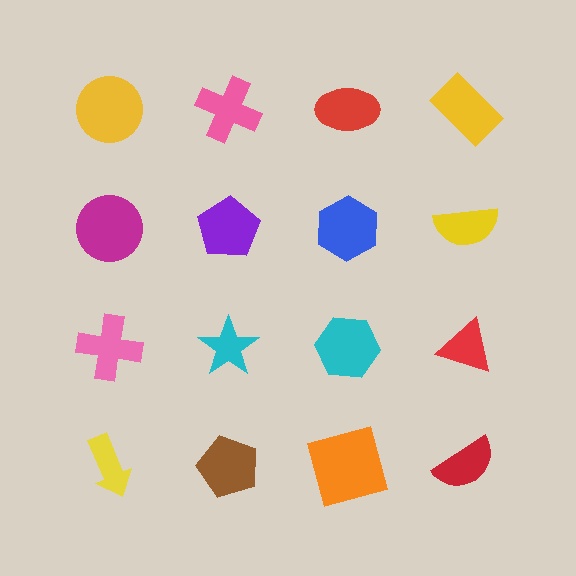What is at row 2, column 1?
A magenta circle.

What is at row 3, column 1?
A pink cross.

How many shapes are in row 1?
4 shapes.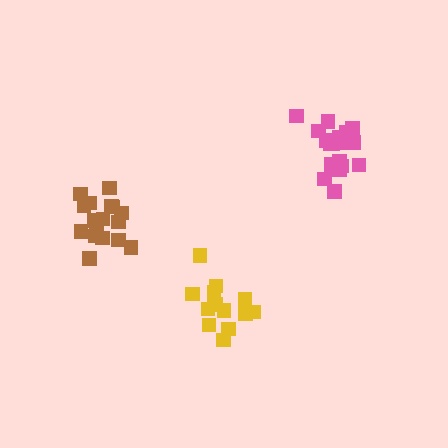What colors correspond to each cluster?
The clusters are colored: brown, yellow, pink.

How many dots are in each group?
Group 1: 17 dots, Group 2: 15 dots, Group 3: 20 dots (52 total).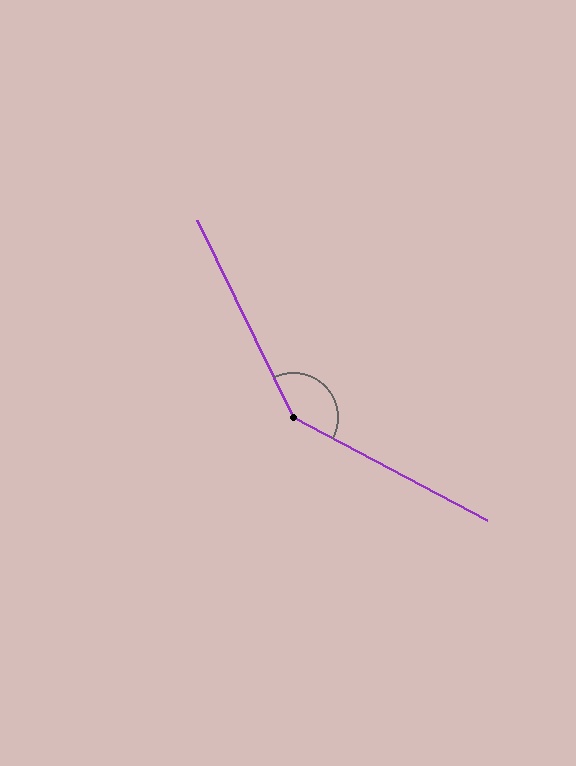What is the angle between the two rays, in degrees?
Approximately 144 degrees.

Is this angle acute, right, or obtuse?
It is obtuse.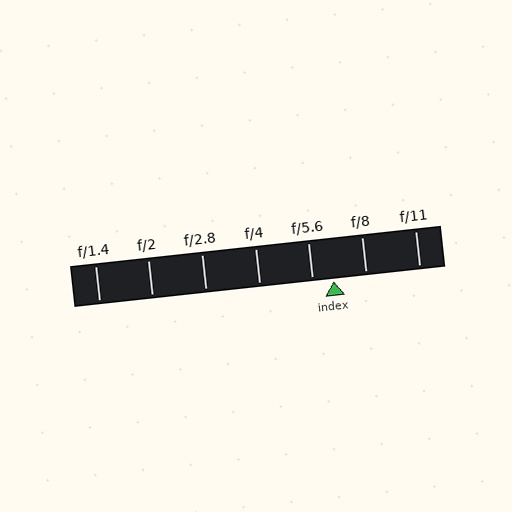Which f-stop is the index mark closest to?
The index mark is closest to f/5.6.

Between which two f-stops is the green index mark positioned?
The index mark is between f/5.6 and f/8.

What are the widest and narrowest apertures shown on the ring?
The widest aperture shown is f/1.4 and the narrowest is f/11.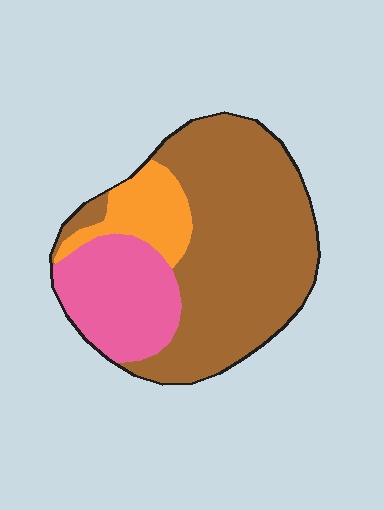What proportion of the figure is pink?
Pink covers about 25% of the figure.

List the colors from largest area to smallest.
From largest to smallest: brown, pink, orange.